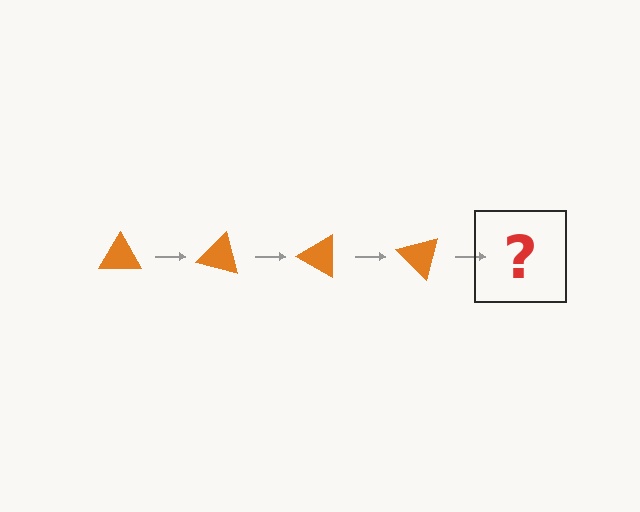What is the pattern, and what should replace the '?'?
The pattern is that the triangle rotates 15 degrees each step. The '?' should be an orange triangle rotated 60 degrees.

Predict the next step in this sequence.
The next step is an orange triangle rotated 60 degrees.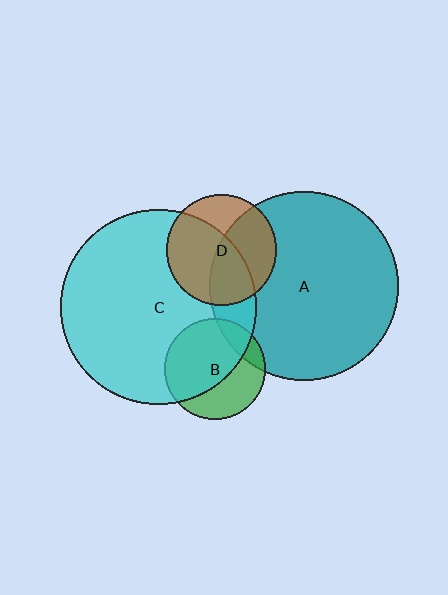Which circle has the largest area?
Circle C (cyan).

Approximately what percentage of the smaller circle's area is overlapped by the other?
Approximately 60%.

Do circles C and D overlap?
Yes.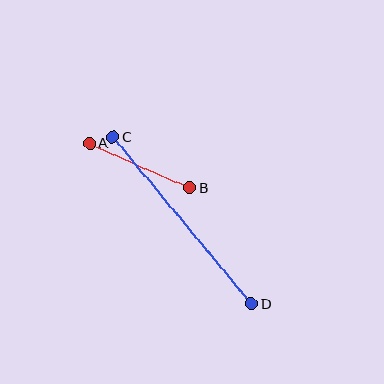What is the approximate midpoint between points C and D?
The midpoint is at approximately (182, 221) pixels.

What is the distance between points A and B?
The distance is approximately 109 pixels.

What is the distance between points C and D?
The distance is approximately 217 pixels.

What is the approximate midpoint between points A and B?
The midpoint is at approximately (140, 166) pixels.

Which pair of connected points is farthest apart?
Points C and D are farthest apart.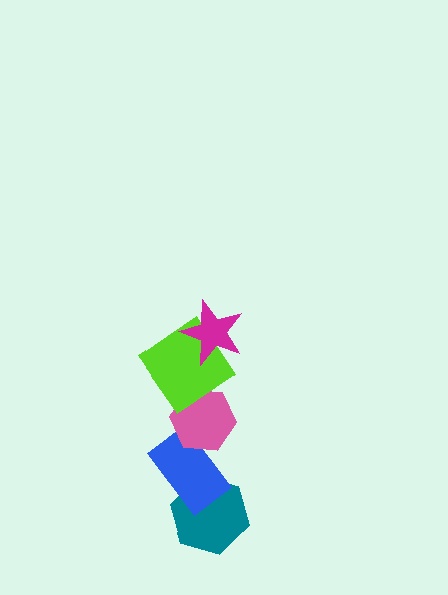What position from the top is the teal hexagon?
The teal hexagon is 5th from the top.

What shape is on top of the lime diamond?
The magenta star is on top of the lime diamond.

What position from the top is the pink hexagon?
The pink hexagon is 3rd from the top.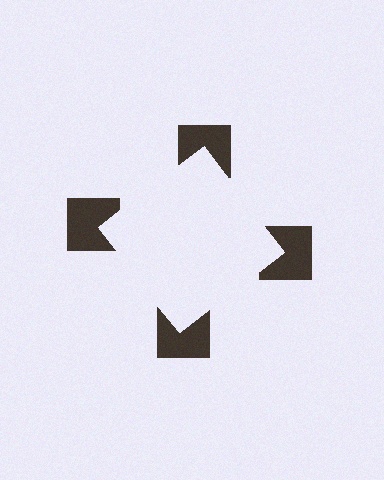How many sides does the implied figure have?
4 sides.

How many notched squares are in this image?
There are 4 — one at each vertex of the illusory square.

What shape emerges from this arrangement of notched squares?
An illusory square — its edges are inferred from the aligned wedge cuts in the notched squares, not physically drawn.